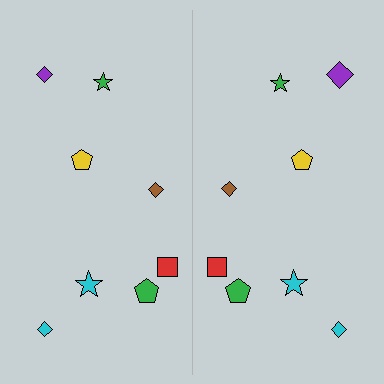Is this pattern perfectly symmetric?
No, the pattern is not perfectly symmetric. The purple diamond on the right side has a different size than its mirror counterpart.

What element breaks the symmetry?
The purple diamond on the right side has a different size than its mirror counterpart.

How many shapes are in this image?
There are 16 shapes in this image.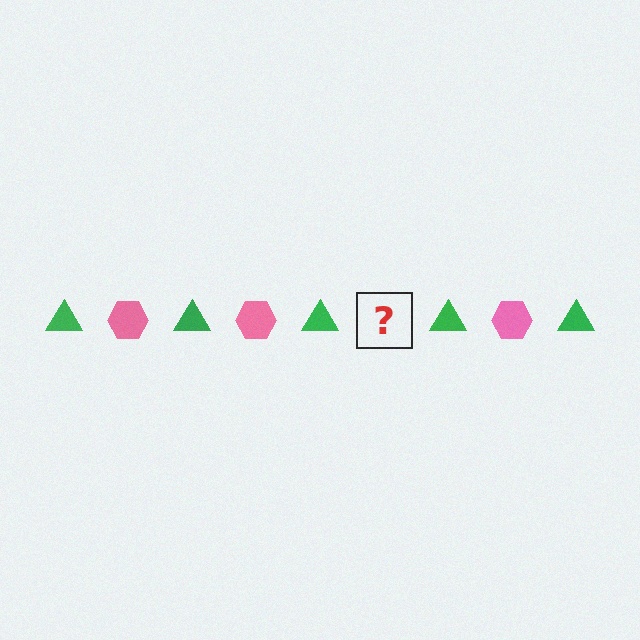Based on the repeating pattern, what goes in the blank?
The blank should be a pink hexagon.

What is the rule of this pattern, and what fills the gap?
The rule is that the pattern alternates between green triangle and pink hexagon. The gap should be filled with a pink hexagon.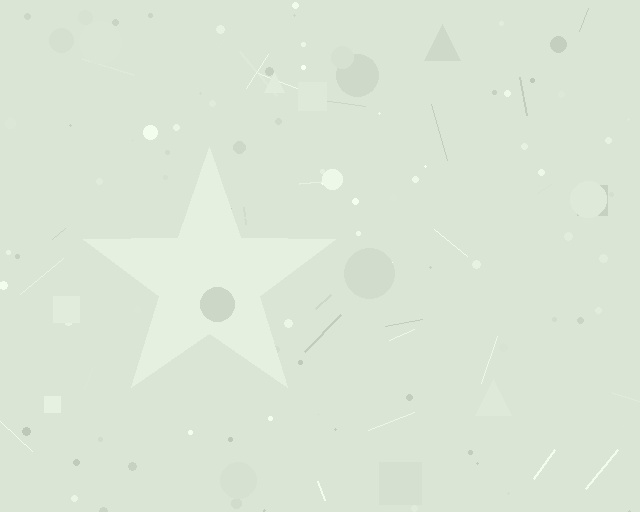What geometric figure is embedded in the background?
A star is embedded in the background.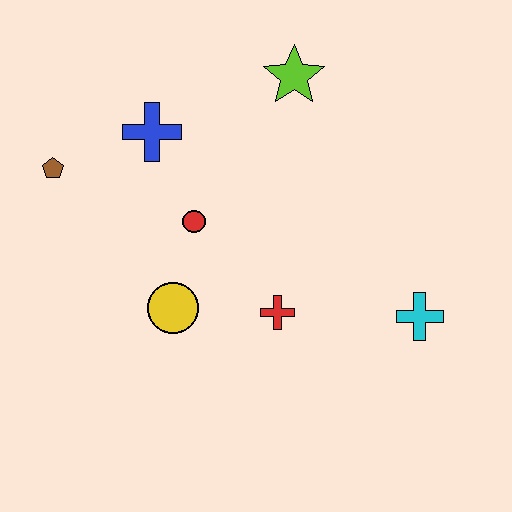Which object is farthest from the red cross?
The brown pentagon is farthest from the red cross.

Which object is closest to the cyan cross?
The red cross is closest to the cyan cross.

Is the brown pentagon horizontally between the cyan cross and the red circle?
No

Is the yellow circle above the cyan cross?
Yes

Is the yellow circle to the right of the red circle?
No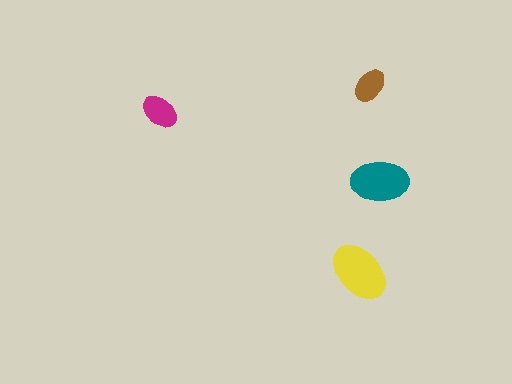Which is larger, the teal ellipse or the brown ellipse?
The teal one.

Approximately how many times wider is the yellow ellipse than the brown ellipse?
About 1.5 times wider.